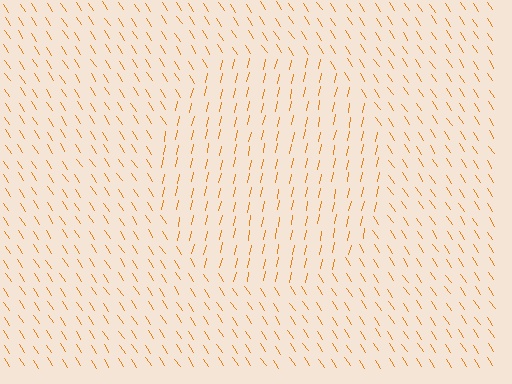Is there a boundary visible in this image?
Yes, there is a texture boundary formed by a change in line orientation.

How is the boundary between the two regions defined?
The boundary is defined purely by a change in line orientation (approximately 45 degrees difference). All lines are the same color and thickness.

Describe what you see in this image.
The image is filled with small orange line segments. A circle region in the image has lines oriented differently from the surrounding lines, creating a visible texture boundary.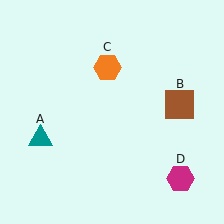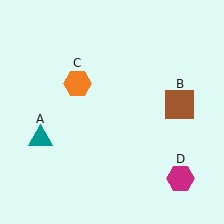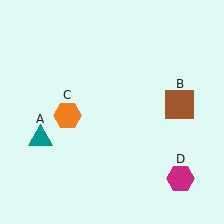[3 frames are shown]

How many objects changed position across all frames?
1 object changed position: orange hexagon (object C).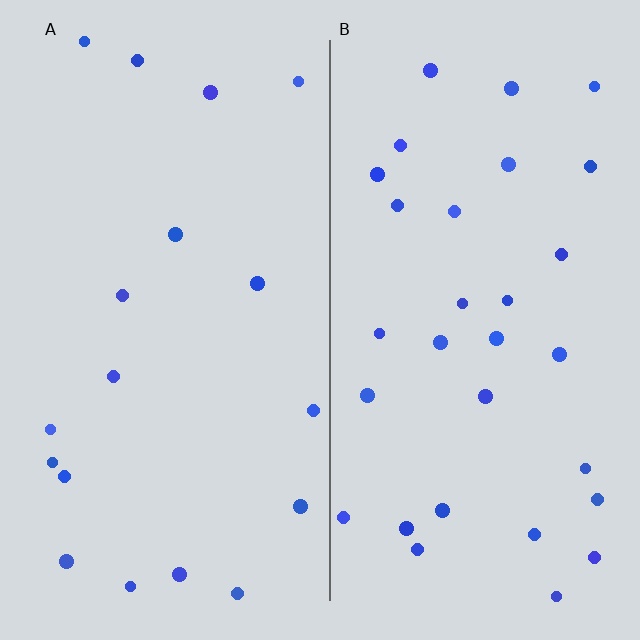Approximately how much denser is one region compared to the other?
Approximately 1.7× — region B over region A.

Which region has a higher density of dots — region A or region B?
B (the right).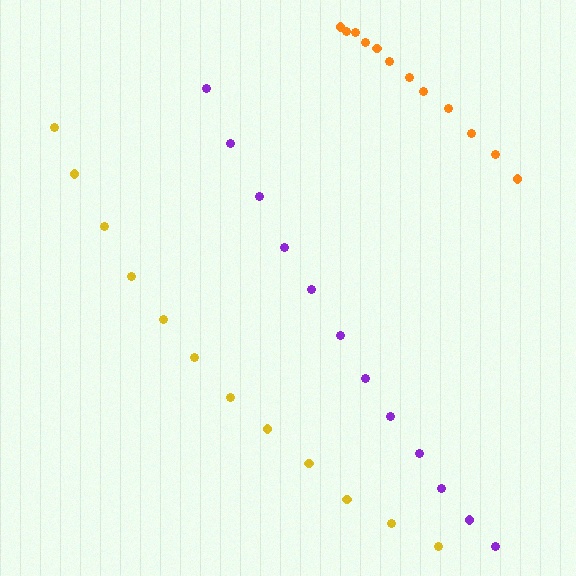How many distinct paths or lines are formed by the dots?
There are 3 distinct paths.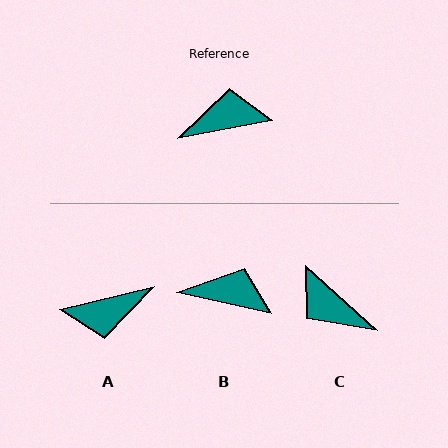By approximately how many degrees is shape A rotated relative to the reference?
Approximately 177 degrees clockwise.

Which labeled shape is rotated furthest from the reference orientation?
A, about 177 degrees away.